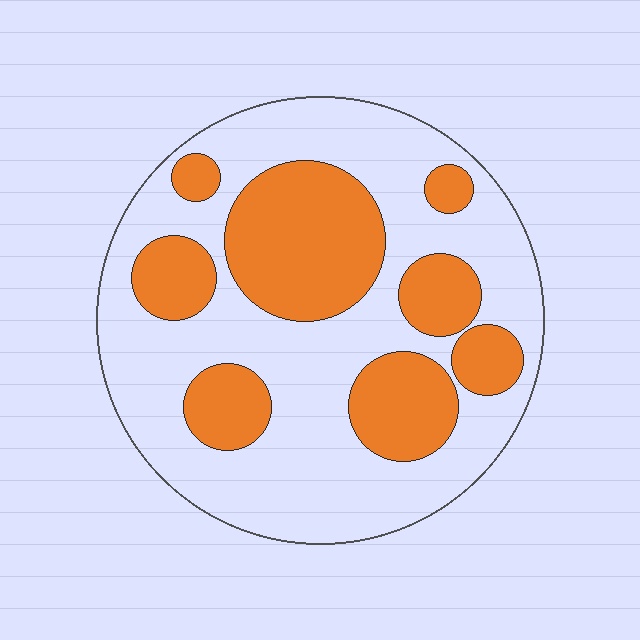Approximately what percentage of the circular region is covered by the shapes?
Approximately 35%.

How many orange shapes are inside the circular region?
8.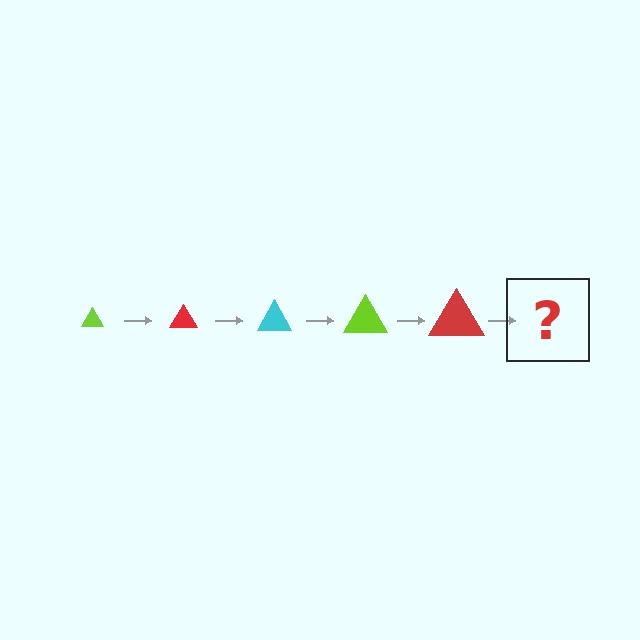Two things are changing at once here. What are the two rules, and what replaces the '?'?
The two rules are that the triangle grows larger each step and the color cycles through lime, red, and cyan. The '?' should be a cyan triangle, larger than the previous one.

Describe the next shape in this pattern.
It should be a cyan triangle, larger than the previous one.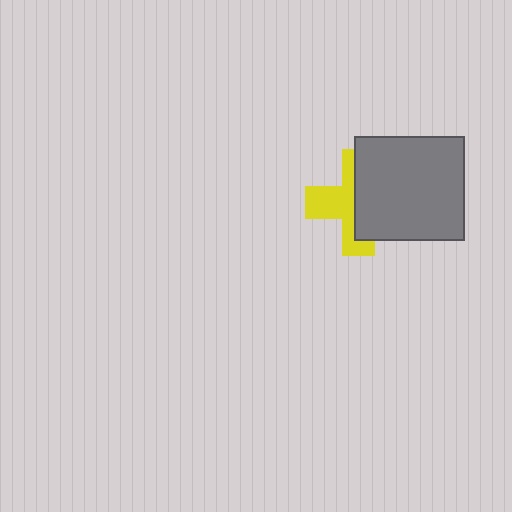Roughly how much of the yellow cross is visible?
About half of it is visible (roughly 46%).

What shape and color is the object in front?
The object in front is a gray rectangle.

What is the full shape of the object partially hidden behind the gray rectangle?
The partially hidden object is a yellow cross.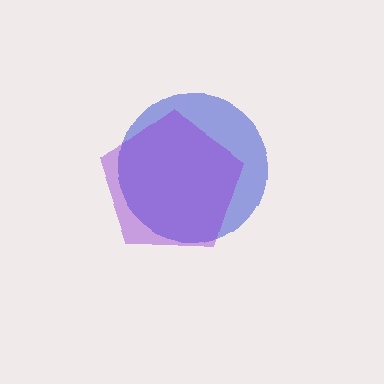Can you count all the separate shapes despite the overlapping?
Yes, there are 2 separate shapes.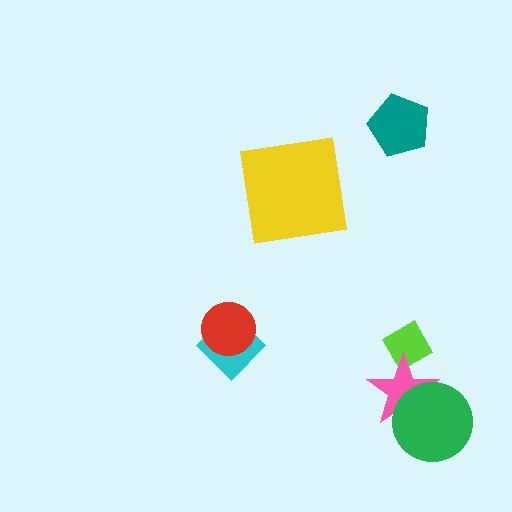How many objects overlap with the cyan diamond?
1 object overlaps with the cyan diamond.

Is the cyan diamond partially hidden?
Yes, it is partially covered by another shape.